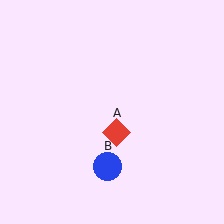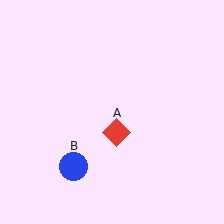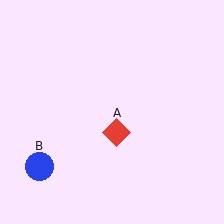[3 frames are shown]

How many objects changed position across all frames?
1 object changed position: blue circle (object B).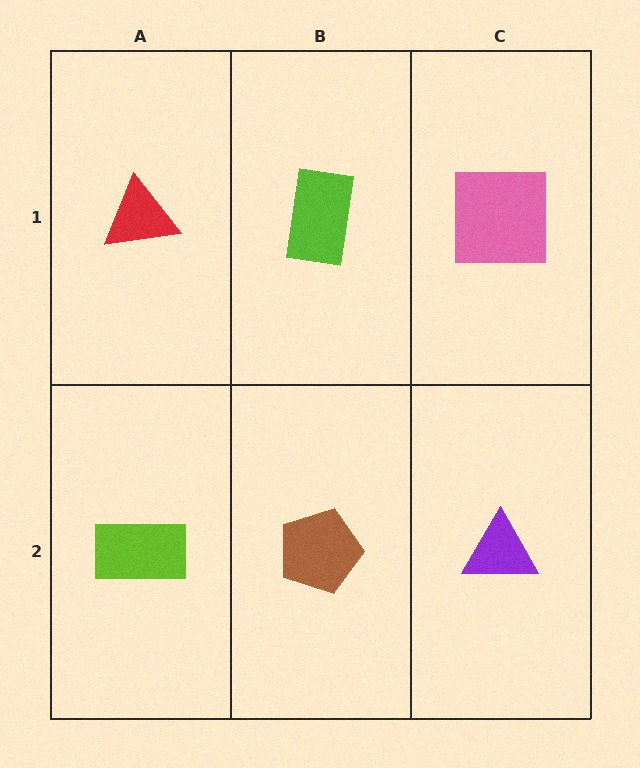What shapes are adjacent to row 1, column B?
A brown pentagon (row 2, column B), a red triangle (row 1, column A), a pink square (row 1, column C).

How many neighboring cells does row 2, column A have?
2.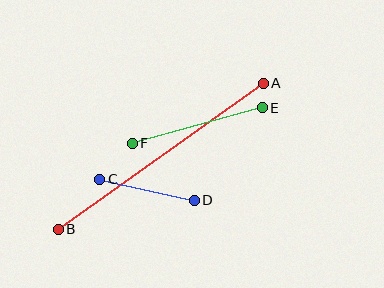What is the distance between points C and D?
The distance is approximately 97 pixels.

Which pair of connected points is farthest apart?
Points A and B are farthest apart.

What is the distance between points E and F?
The distance is approximately 135 pixels.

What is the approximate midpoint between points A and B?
The midpoint is at approximately (161, 156) pixels.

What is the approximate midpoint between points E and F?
The midpoint is at approximately (197, 126) pixels.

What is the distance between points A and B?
The distance is approximately 251 pixels.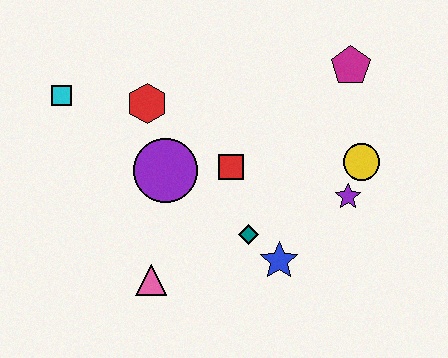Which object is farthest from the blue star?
The cyan square is farthest from the blue star.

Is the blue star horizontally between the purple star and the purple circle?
Yes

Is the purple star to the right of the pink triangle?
Yes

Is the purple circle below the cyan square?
Yes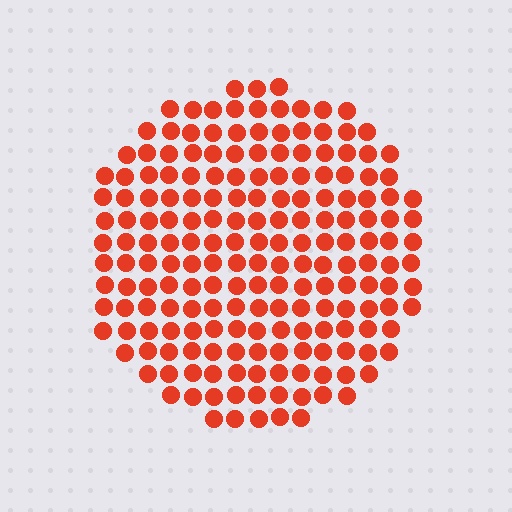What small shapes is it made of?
It is made of small circles.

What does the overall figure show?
The overall figure shows a circle.